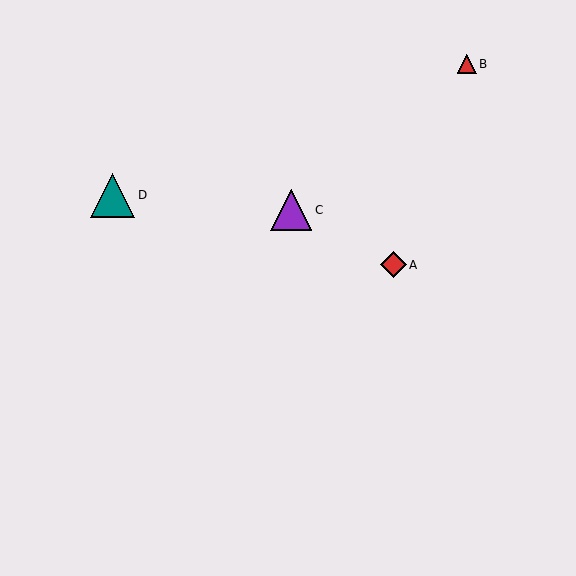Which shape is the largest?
The teal triangle (labeled D) is the largest.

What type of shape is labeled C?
Shape C is a purple triangle.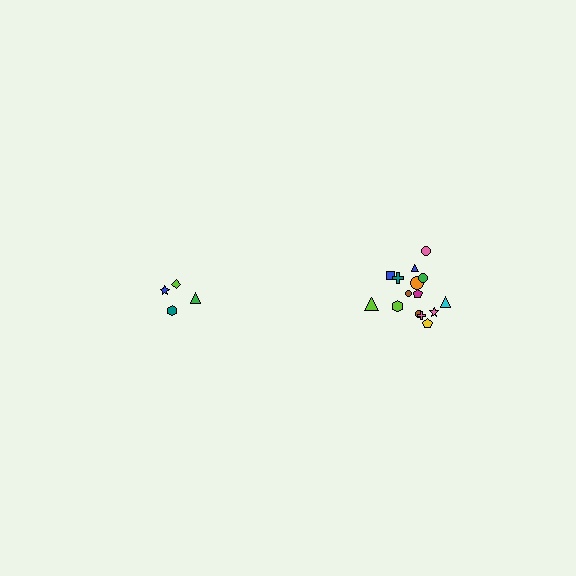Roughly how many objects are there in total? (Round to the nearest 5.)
Roughly 20 objects in total.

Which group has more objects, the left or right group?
The right group.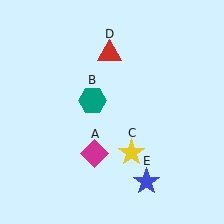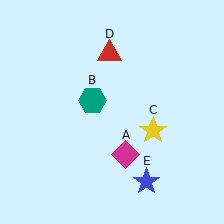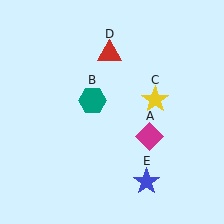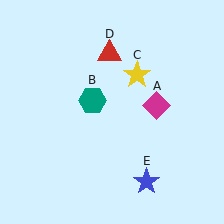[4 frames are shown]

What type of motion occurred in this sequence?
The magenta diamond (object A), yellow star (object C) rotated counterclockwise around the center of the scene.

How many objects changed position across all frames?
2 objects changed position: magenta diamond (object A), yellow star (object C).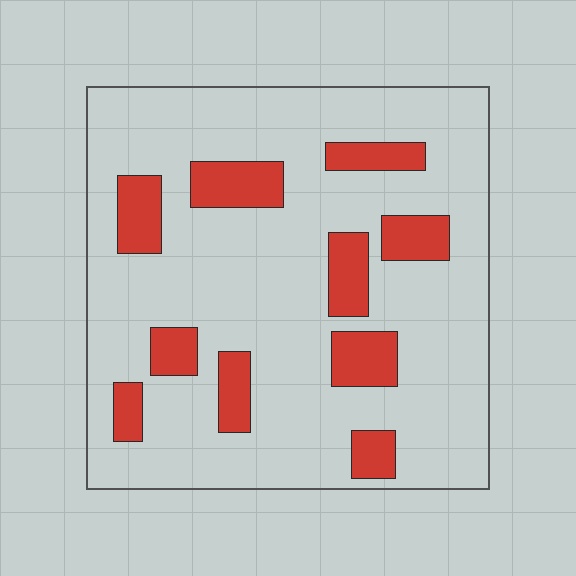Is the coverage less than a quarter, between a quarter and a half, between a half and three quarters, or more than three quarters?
Less than a quarter.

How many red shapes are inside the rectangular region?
10.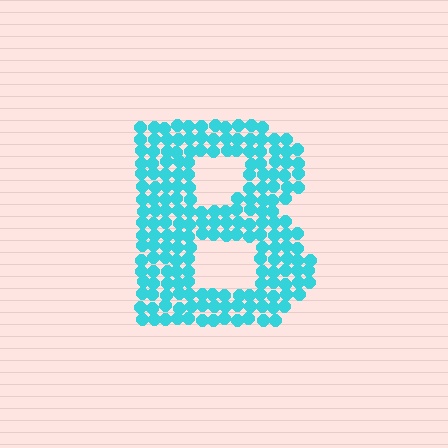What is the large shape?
The large shape is the letter B.